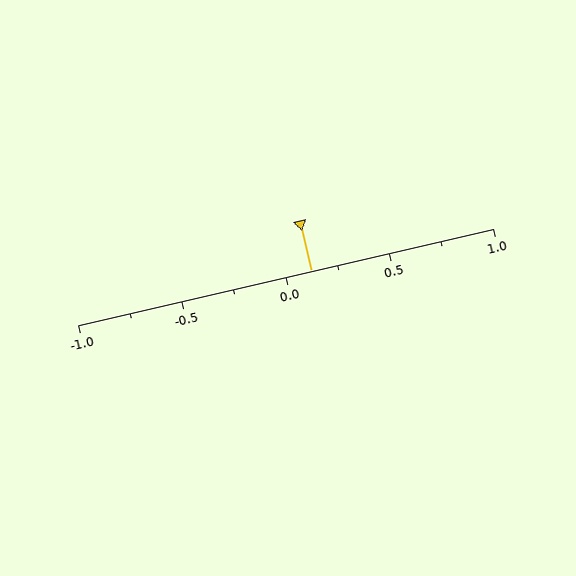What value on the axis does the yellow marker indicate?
The marker indicates approximately 0.12.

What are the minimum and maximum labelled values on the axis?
The axis runs from -1.0 to 1.0.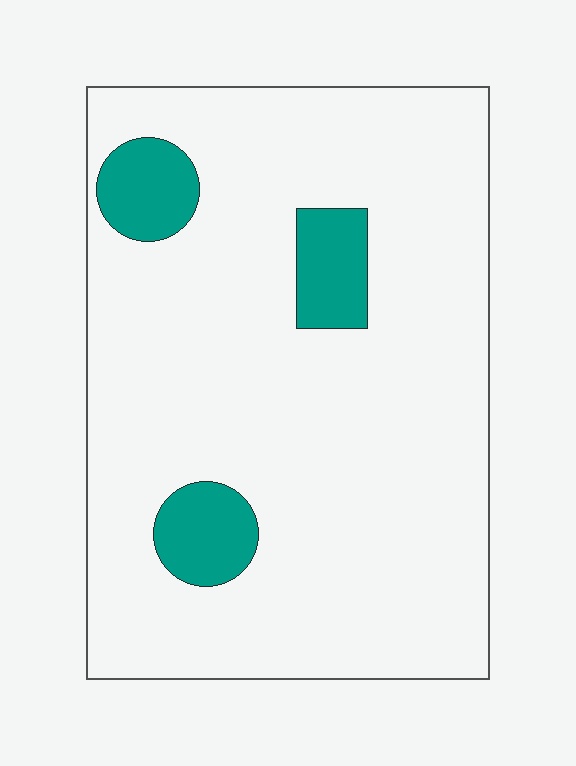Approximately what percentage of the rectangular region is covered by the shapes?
Approximately 10%.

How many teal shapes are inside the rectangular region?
3.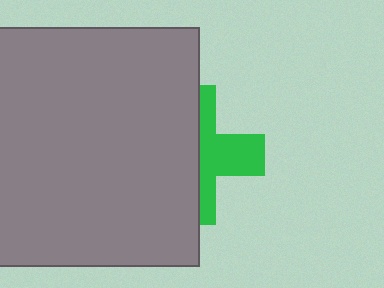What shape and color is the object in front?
The object in front is a gray rectangle.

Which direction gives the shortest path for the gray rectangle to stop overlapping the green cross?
Moving left gives the shortest separation.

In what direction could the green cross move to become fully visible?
The green cross could move right. That would shift it out from behind the gray rectangle entirely.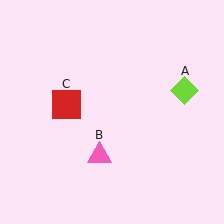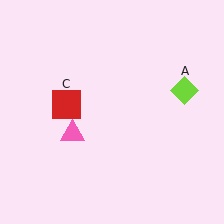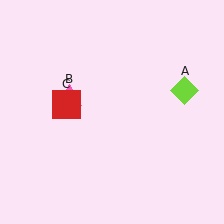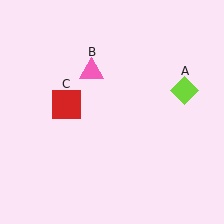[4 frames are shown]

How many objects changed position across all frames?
1 object changed position: pink triangle (object B).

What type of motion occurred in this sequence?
The pink triangle (object B) rotated clockwise around the center of the scene.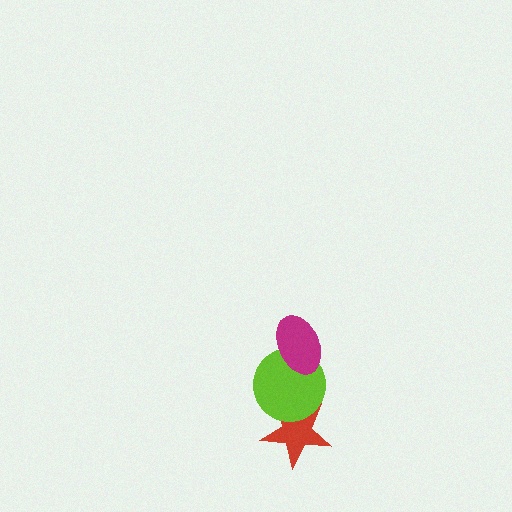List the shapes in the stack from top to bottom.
From top to bottom: the magenta ellipse, the lime circle, the red star.